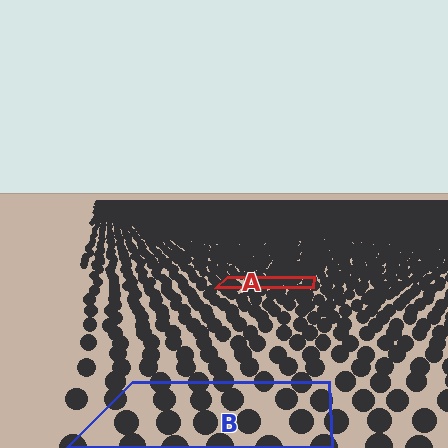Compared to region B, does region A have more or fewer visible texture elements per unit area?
Region A has more texture elements per unit area — they are packed more densely because it is farther away.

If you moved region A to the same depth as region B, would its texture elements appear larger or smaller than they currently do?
They would appear larger. At a closer depth, the same texture elements are projected at a bigger on-screen size.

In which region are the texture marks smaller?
The texture marks are smaller in region A, because it is farther away.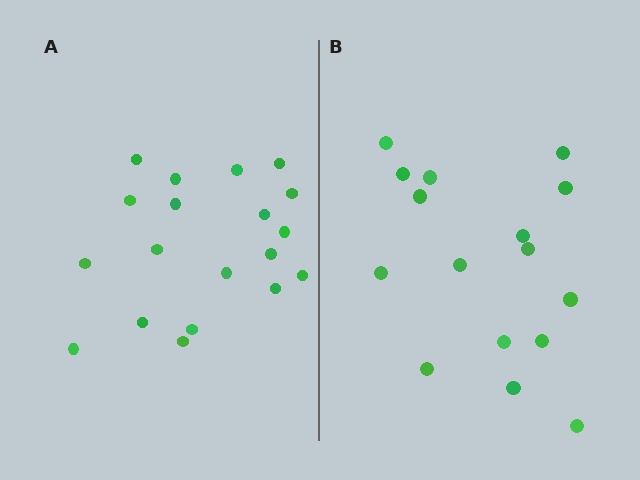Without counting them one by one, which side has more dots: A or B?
Region A (the left region) has more dots.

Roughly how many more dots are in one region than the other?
Region A has just a few more — roughly 2 or 3 more dots than region B.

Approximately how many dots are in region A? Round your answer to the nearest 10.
About 20 dots. (The exact count is 19, which rounds to 20.)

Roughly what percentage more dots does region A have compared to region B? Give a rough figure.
About 20% more.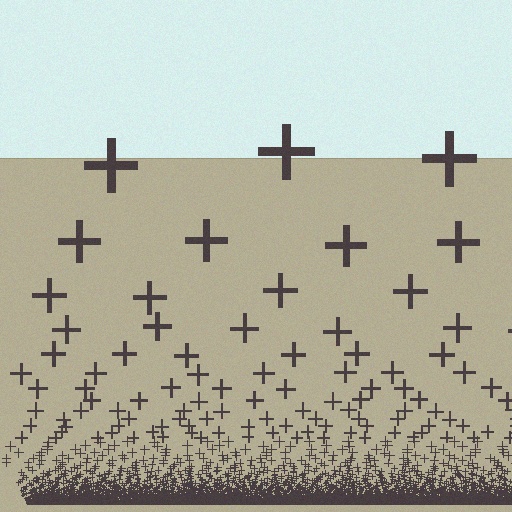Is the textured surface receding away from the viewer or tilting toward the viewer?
The surface appears to tilt toward the viewer. Texture elements get larger and sparser toward the top.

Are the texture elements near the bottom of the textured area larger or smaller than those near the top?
Smaller. The gradient is inverted — elements near the bottom are smaller and denser.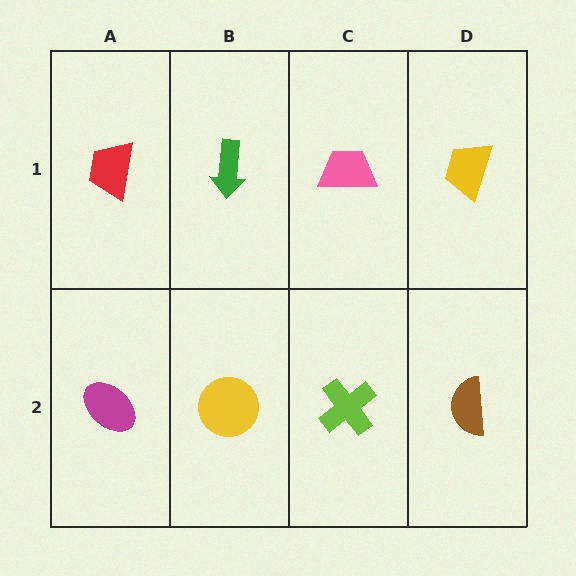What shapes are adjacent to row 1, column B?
A yellow circle (row 2, column B), a red trapezoid (row 1, column A), a pink trapezoid (row 1, column C).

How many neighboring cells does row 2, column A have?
2.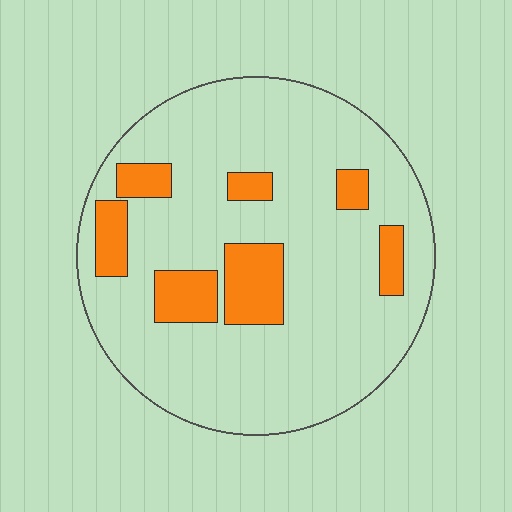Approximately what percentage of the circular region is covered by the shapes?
Approximately 15%.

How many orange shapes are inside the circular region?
7.